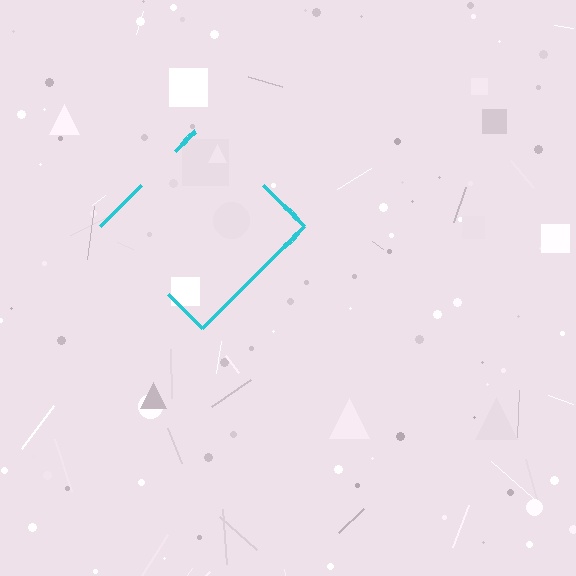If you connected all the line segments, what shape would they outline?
They would outline a diamond.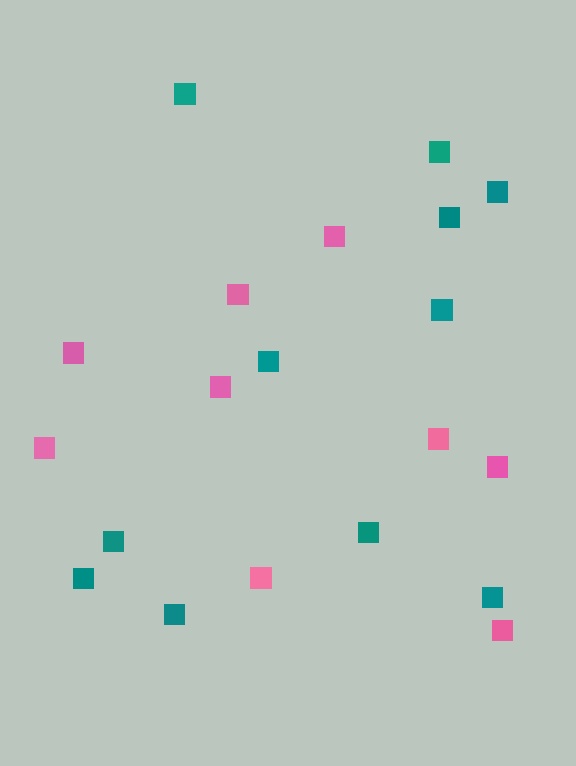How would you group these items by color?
There are 2 groups: one group of pink squares (9) and one group of teal squares (11).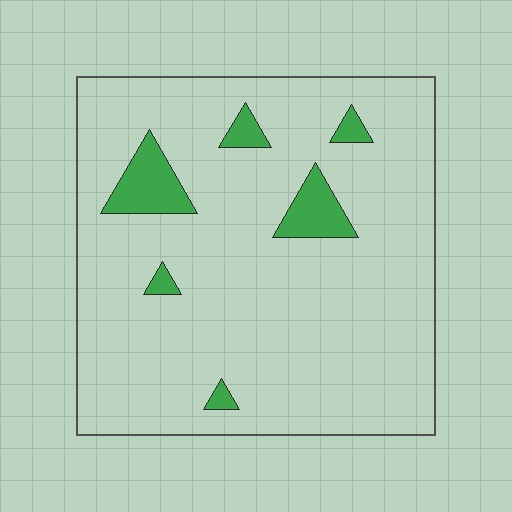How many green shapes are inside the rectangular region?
6.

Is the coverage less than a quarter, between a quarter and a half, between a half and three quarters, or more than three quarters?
Less than a quarter.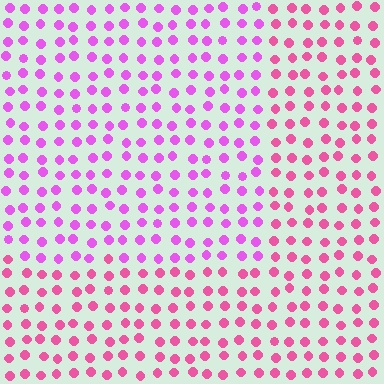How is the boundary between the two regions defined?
The boundary is defined purely by a slight shift in hue (about 31 degrees). Spacing, size, and orientation are identical on both sides.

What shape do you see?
I see a rectangle.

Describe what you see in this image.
The image is filled with small pink elements in a uniform arrangement. A rectangle-shaped region is visible where the elements are tinted to a slightly different hue, forming a subtle color boundary.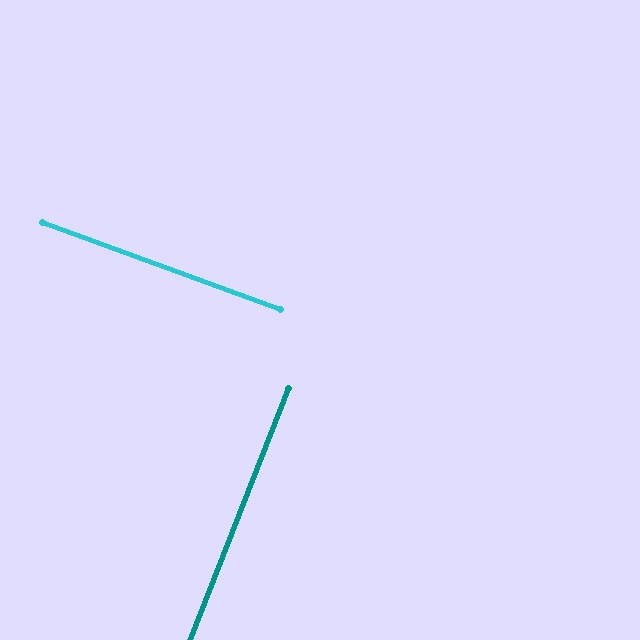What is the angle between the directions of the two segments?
Approximately 89 degrees.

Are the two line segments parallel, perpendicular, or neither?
Perpendicular — they meet at approximately 89°.